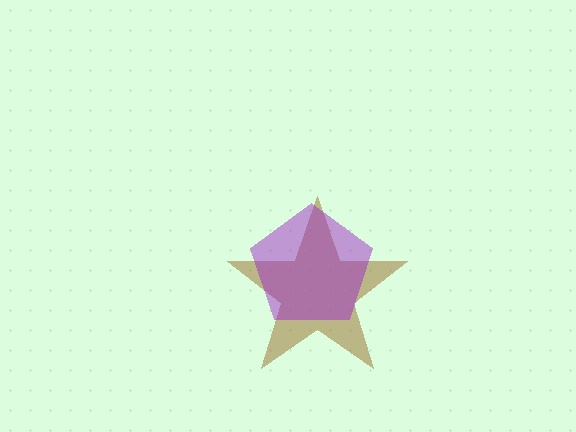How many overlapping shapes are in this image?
There are 2 overlapping shapes in the image.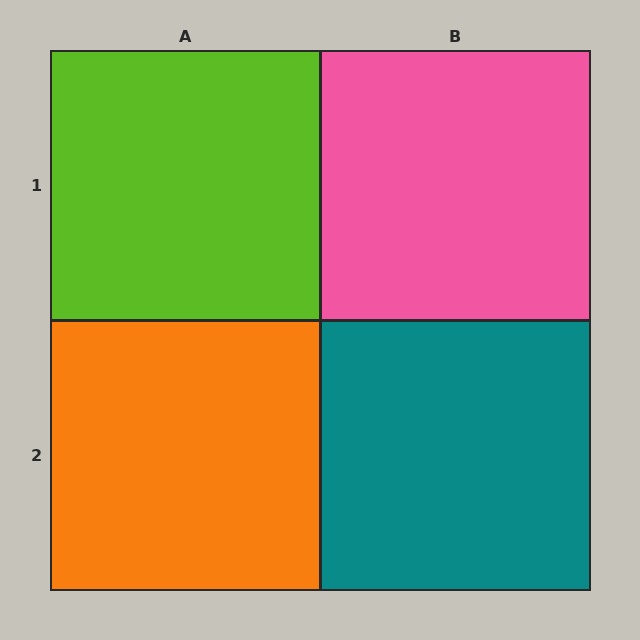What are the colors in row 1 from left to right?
Lime, pink.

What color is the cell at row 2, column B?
Teal.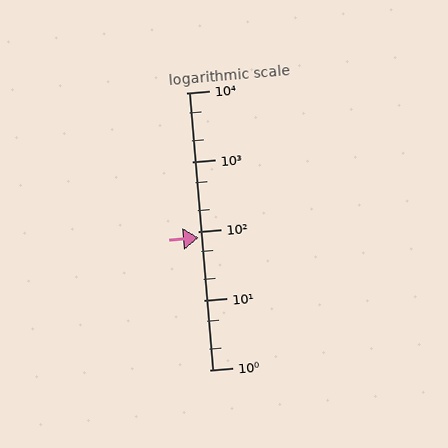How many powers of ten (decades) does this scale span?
The scale spans 4 decades, from 1 to 10000.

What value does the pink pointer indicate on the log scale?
The pointer indicates approximately 81.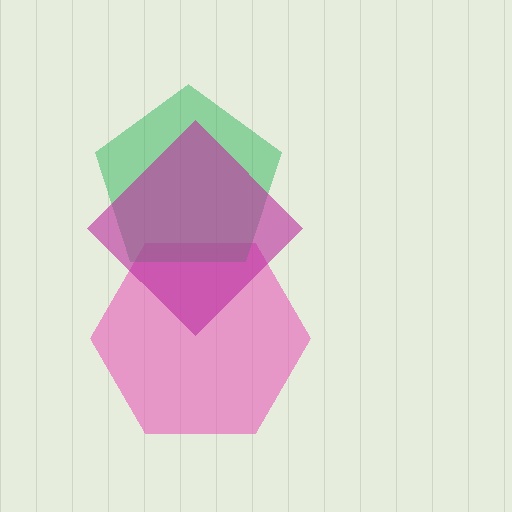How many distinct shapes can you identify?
There are 3 distinct shapes: a pink hexagon, a green pentagon, a magenta diamond.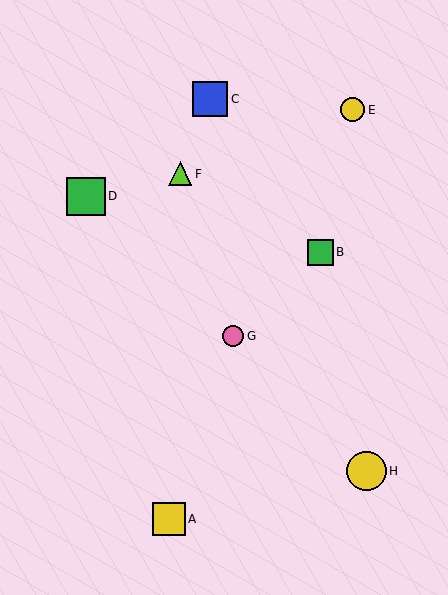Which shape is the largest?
The yellow circle (labeled H) is the largest.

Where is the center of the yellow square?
The center of the yellow square is at (169, 519).